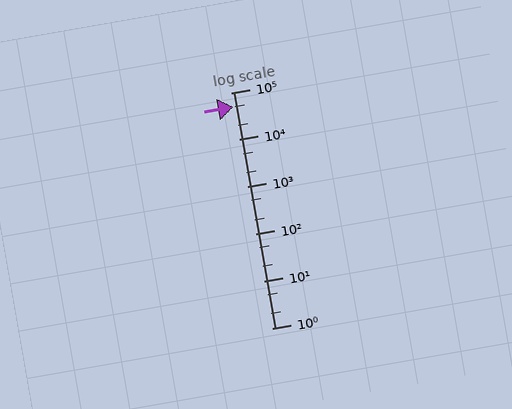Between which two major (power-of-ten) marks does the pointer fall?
The pointer is between 10000 and 100000.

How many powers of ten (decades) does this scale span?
The scale spans 5 decades, from 1 to 100000.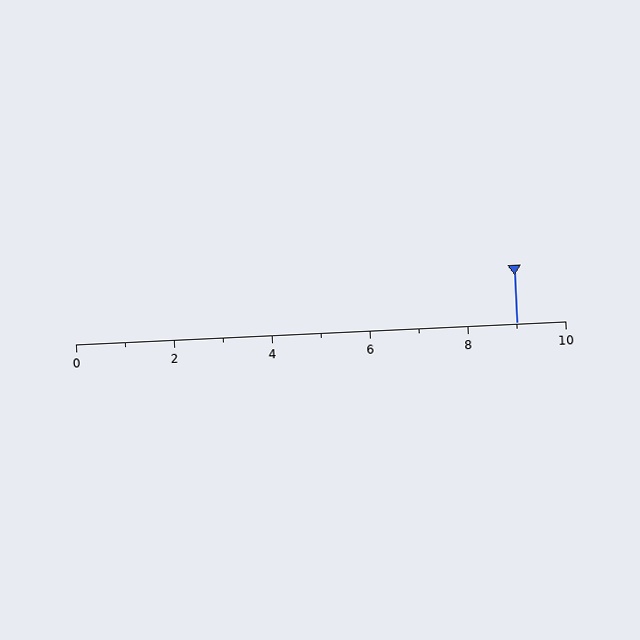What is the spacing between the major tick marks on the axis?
The major ticks are spaced 2 apart.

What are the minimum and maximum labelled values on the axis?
The axis runs from 0 to 10.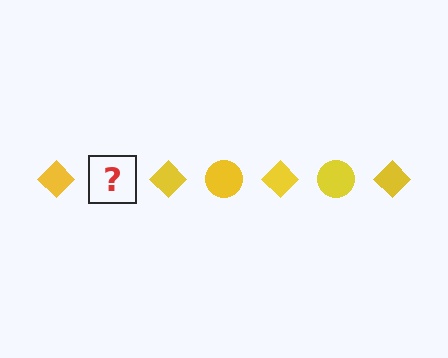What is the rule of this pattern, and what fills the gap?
The rule is that the pattern cycles through diamond, circle shapes in yellow. The gap should be filled with a yellow circle.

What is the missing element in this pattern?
The missing element is a yellow circle.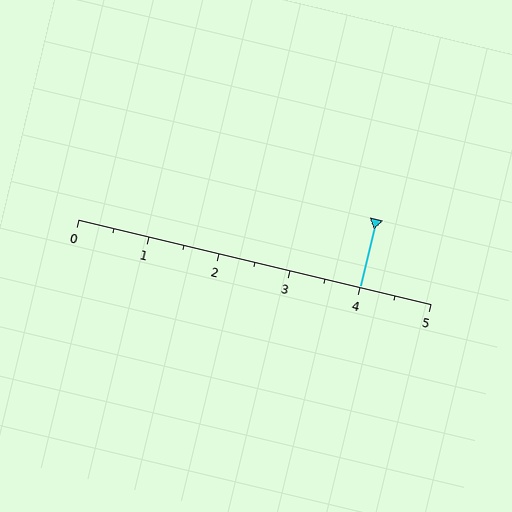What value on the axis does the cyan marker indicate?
The marker indicates approximately 4.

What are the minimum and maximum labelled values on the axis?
The axis runs from 0 to 5.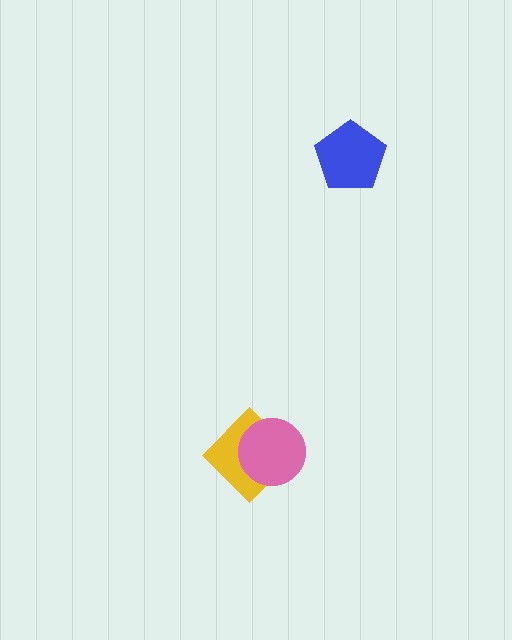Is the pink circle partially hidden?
No, no other shape covers it.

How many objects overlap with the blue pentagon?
0 objects overlap with the blue pentagon.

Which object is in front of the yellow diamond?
The pink circle is in front of the yellow diamond.